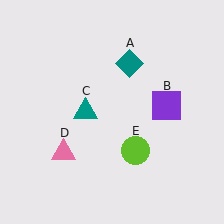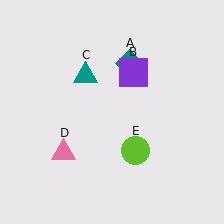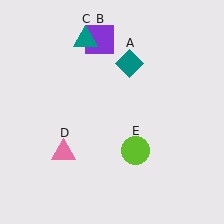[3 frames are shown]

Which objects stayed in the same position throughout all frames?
Teal diamond (object A) and pink triangle (object D) and lime circle (object E) remained stationary.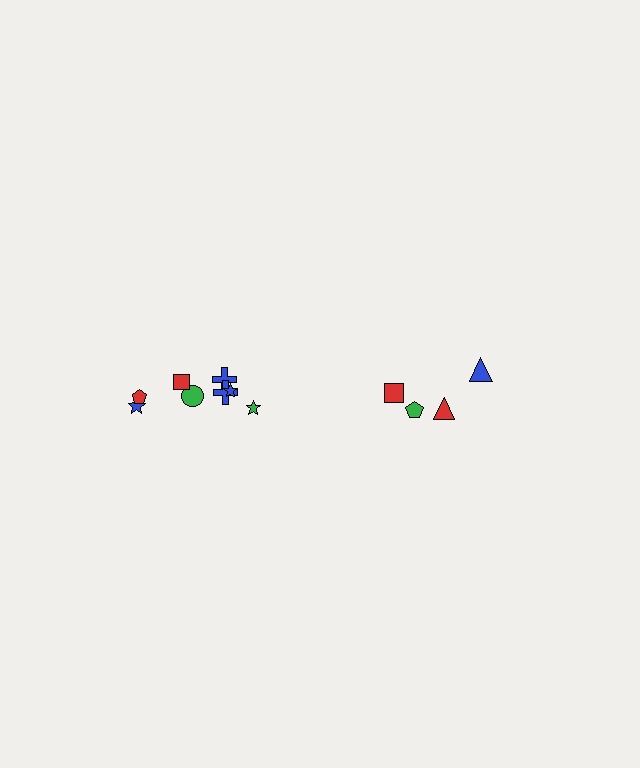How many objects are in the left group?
There are 8 objects.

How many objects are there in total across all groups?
There are 12 objects.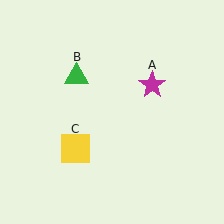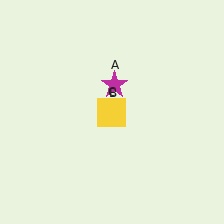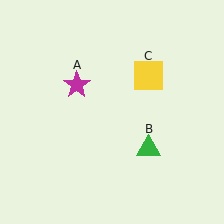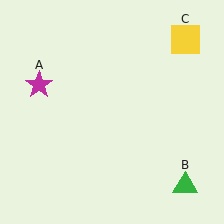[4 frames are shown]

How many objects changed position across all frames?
3 objects changed position: magenta star (object A), green triangle (object B), yellow square (object C).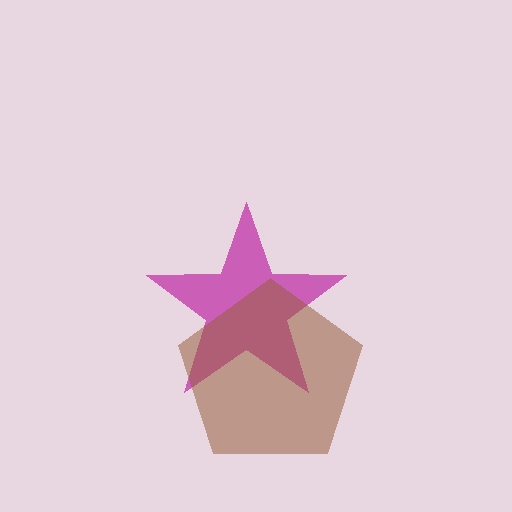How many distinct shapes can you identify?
There are 2 distinct shapes: a magenta star, a brown pentagon.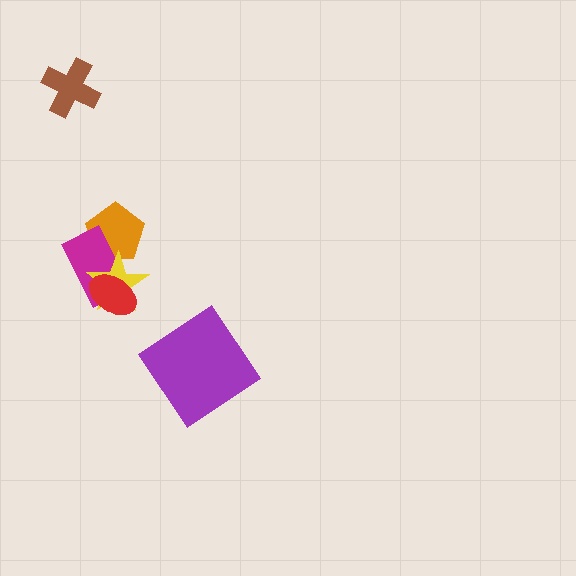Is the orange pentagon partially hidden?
Yes, it is partially covered by another shape.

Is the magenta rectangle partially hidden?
Yes, it is partially covered by another shape.